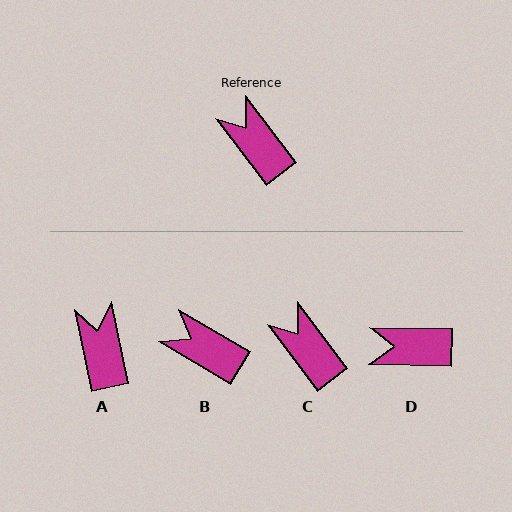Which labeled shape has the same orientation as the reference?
C.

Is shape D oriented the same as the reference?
No, it is off by about 52 degrees.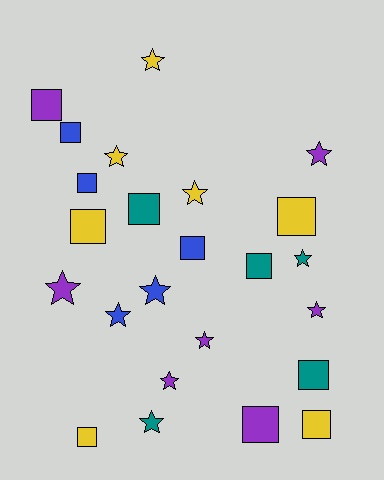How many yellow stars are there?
There are 3 yellow stars.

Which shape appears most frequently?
Star, with 12 objects.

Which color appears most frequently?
Yellow, with 7 objects.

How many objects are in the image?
There are 24 objects.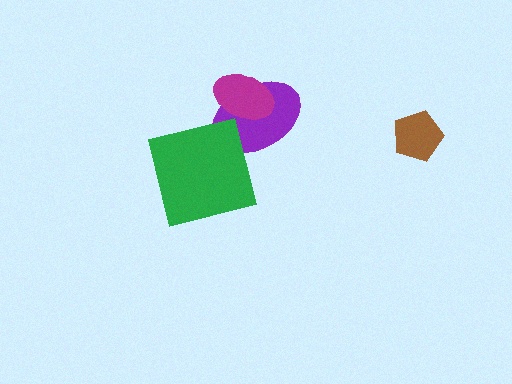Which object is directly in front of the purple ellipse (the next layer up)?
The magenta ellipse is directly in front of the purple ellipse.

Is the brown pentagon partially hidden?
No, no other shape covers it.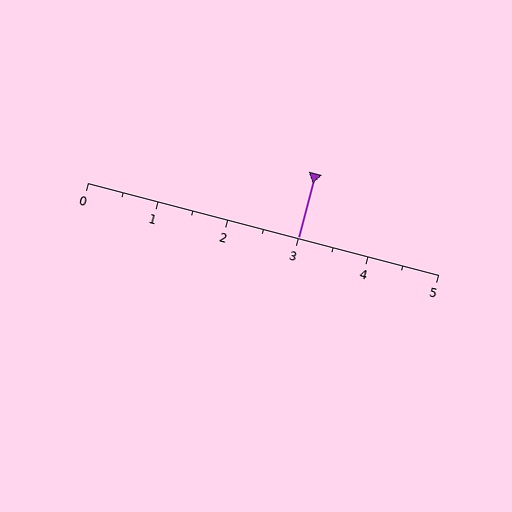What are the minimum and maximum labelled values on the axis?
The axis runs from 0 to 5.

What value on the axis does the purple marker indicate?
The marker indicates approximately 3.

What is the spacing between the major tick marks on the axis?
The major ticks are spaced 1 apart.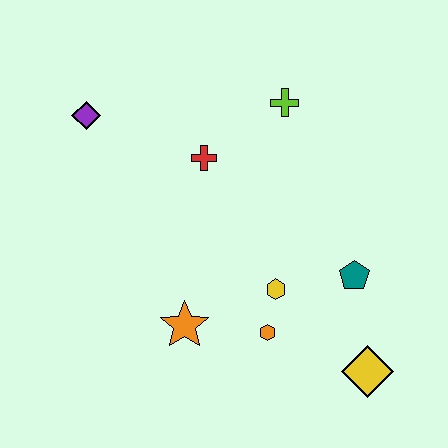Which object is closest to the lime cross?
The red cross is closest to the lime cross.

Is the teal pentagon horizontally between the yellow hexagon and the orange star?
No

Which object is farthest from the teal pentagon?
The purple diamond is farthest from the teal pentagon.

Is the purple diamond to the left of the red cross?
Yes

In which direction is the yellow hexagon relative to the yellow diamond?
The yellow hexagon is to the left of the yellow diamond.